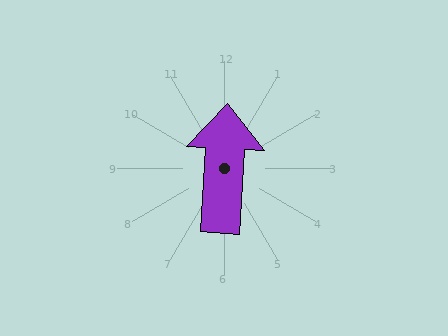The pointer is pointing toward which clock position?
Roughly 12 o'clock.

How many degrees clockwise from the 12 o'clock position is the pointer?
Approximately 3 degrees.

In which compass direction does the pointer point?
North.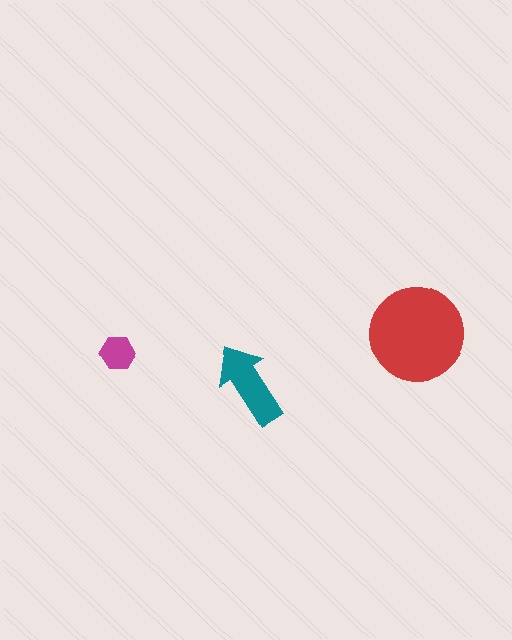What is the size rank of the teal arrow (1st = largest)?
2nd.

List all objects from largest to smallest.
The red circle, the teal arrow, the magenta hexagon.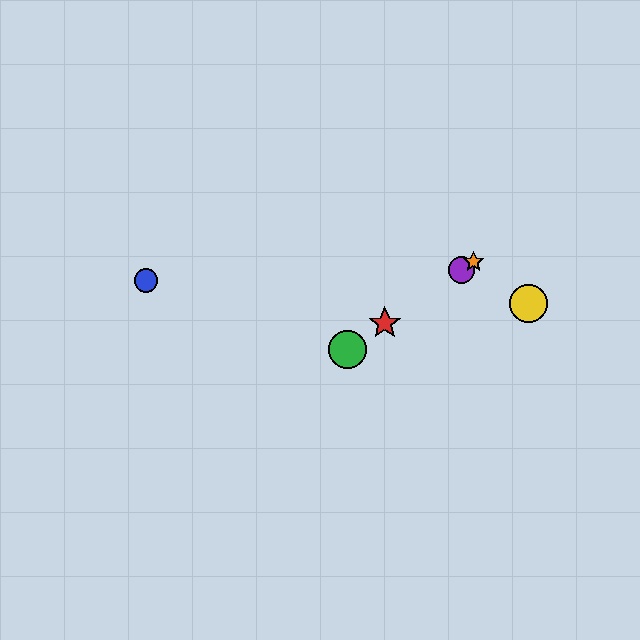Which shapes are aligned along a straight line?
The red star, the green circle, the purple circle, the orange star are aligned along a straight line.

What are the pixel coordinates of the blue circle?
The blue circle is at (146, 281).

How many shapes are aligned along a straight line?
4 shapes (the red star, the green circle, the purple circle, the orange star) are aligned along a straight line.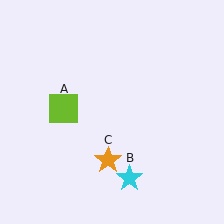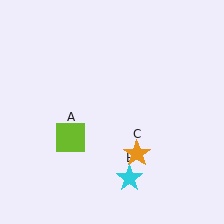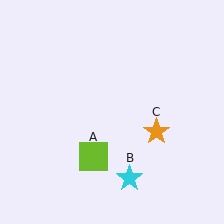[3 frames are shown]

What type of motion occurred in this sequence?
The lime square (object A), orange star (object C) rotated counterclockwise around the center of the scene.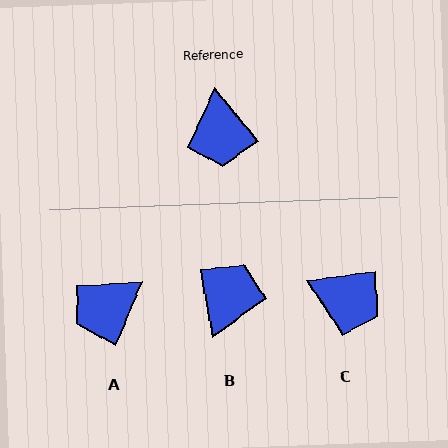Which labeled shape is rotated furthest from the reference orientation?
B, about 151 degrees away.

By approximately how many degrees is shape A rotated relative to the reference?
Approximately 62 degrees clockwise.